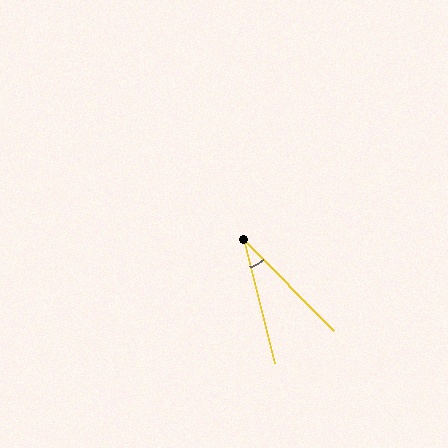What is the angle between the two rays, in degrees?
Approximately 31 degrees.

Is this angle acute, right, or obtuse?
It is acute.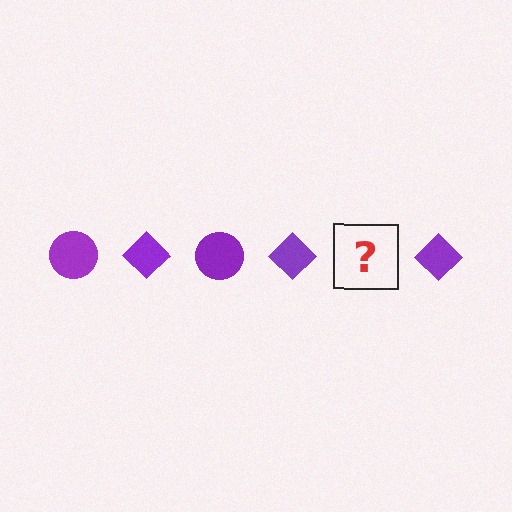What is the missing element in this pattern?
The missing element is a purple circle.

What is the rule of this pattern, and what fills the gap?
The rule is that the pattern cycles through circle, diamond shapes in purple. The gap should be filled with a purple circle.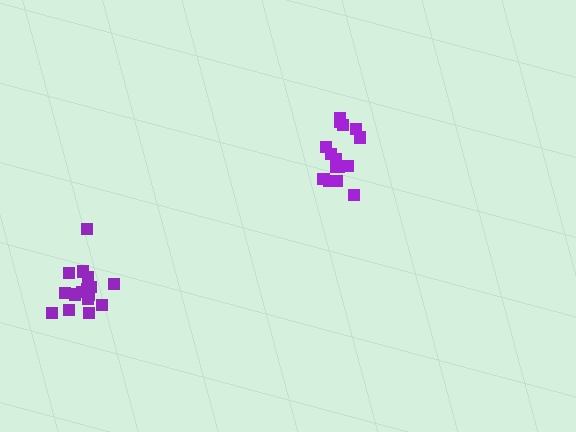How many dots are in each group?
Group 1: 15 dots, Group 2: 16 dots (31 total).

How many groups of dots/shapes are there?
There are 2 groups.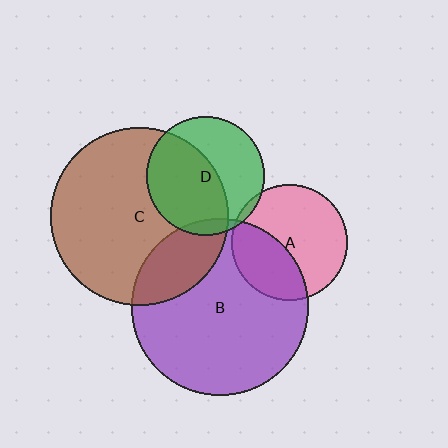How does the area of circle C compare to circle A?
Approximately 2.4 times.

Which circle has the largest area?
Circle C (brown).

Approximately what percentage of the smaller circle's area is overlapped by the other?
Approximately 5%.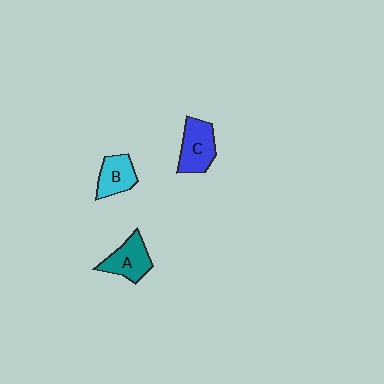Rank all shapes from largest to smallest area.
From largest to smallest: C (blue), A (teal), B (cyan).